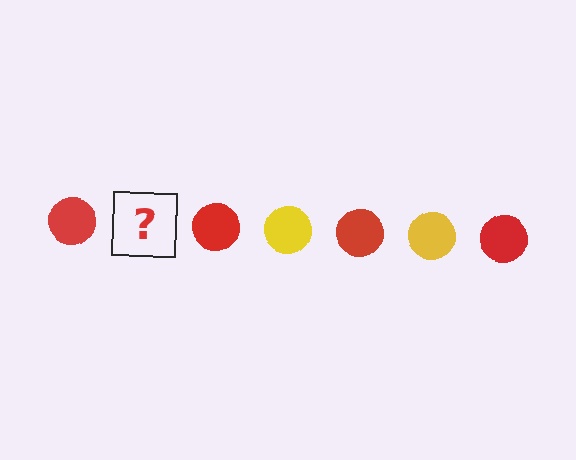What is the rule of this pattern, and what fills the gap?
The rule is that the pattern cycles through red, yellow circles. The gap should be filled with a yellow circle.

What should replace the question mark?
The question mark should be replaced with a yellow circle.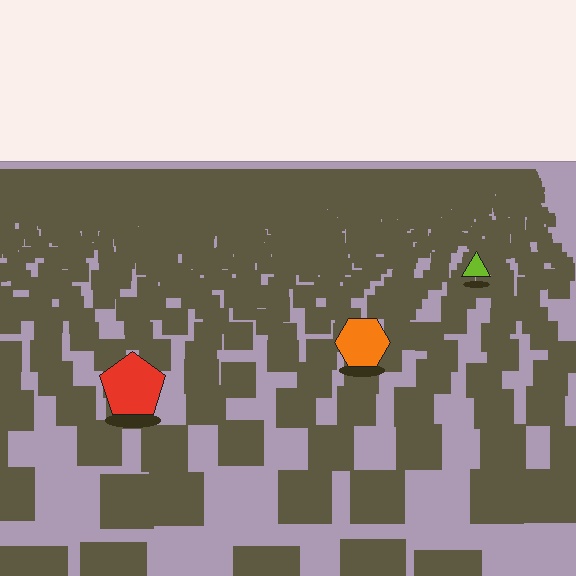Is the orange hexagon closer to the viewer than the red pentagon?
No. The red pentagon is closer — you can tell from the texture gradient: the ground texture is coarser near it.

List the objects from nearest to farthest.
From nearest to farthest: the red pentagon, the orange hexagon, the lime triangle.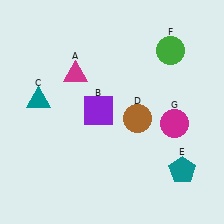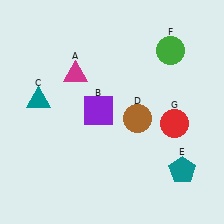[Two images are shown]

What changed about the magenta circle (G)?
In Image 1, G is magenta. In Image 2, it changed to red.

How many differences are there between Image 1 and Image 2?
There is 1 difference between the two images.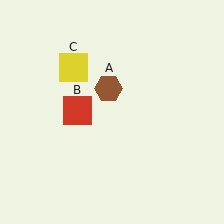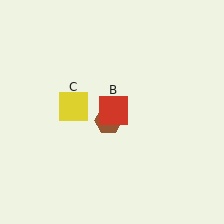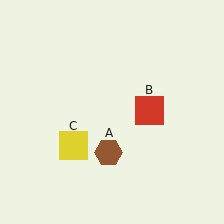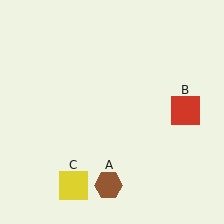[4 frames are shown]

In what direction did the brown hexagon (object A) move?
The brown hexagon (object A) moved down.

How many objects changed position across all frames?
3 objects changed position: brown hexagon (object A), red square (object B), yellow square (object C).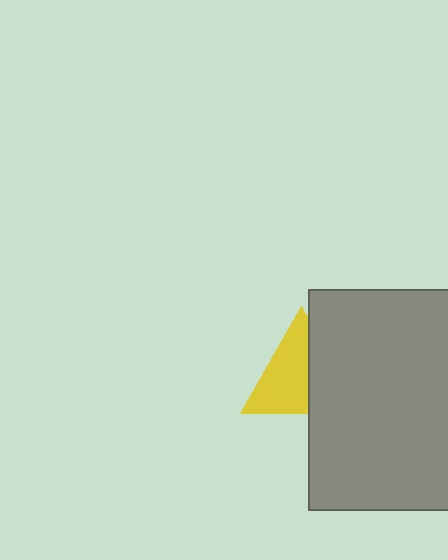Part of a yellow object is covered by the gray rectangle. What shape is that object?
It is a triangle.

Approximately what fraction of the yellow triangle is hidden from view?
Roughly 41% of the yellow triangle is hidden behind the gray rectangle.